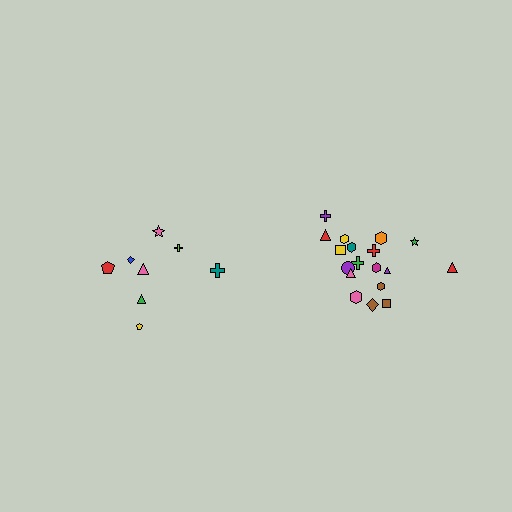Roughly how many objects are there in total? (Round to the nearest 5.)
Roughly 25 objects in total.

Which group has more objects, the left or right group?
The right group.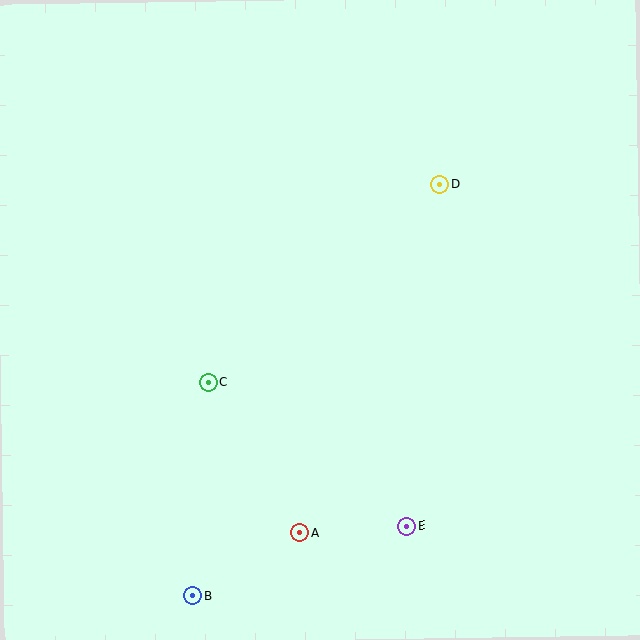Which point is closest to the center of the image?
Point C at (208, 382) is closest to the center.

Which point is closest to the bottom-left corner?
Point B is closest to the bottom-left corner.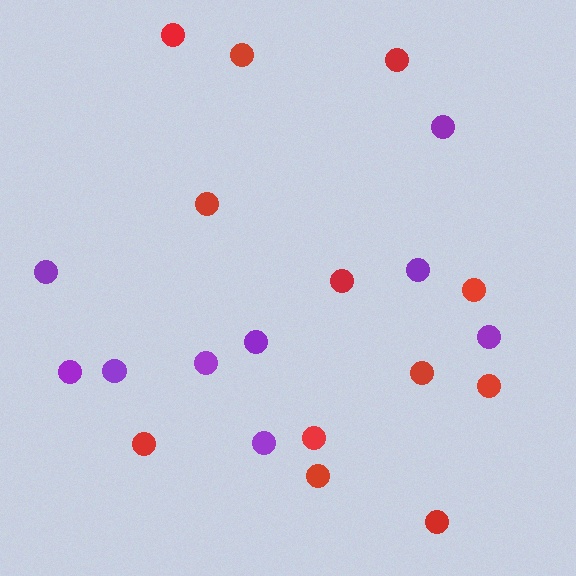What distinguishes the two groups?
There are 2 groups: one group of red circles (12) and one group of purple circles (9).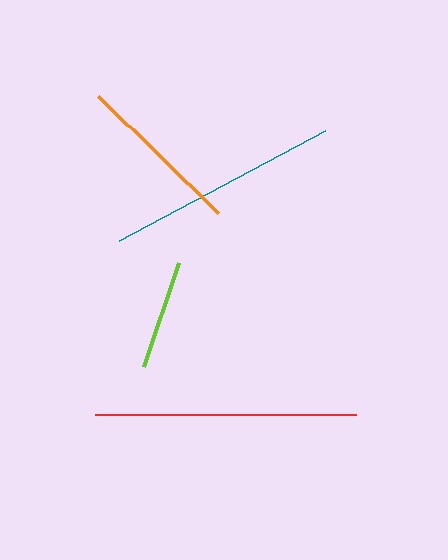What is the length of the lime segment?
The lime segment is approximately 110 pixels long.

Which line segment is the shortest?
The lime line is the shortest at approximately 110 pixels.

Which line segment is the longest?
The red line is the longest at approximately 261 pixels.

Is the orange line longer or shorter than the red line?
The red line is longer than the orange line.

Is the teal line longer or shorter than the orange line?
The teal line is longer than the orange line.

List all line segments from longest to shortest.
From longest to shortest: red, teal, orange, lime.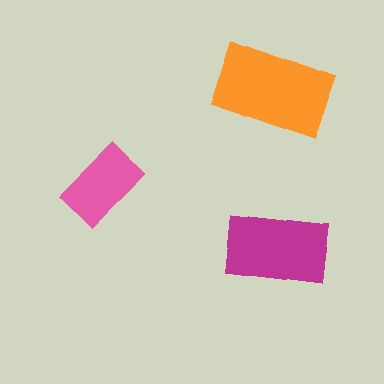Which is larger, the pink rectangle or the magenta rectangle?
The magenta one.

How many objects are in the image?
There are 3 objects in the image.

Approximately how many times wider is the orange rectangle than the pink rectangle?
About 1.5 times wider.